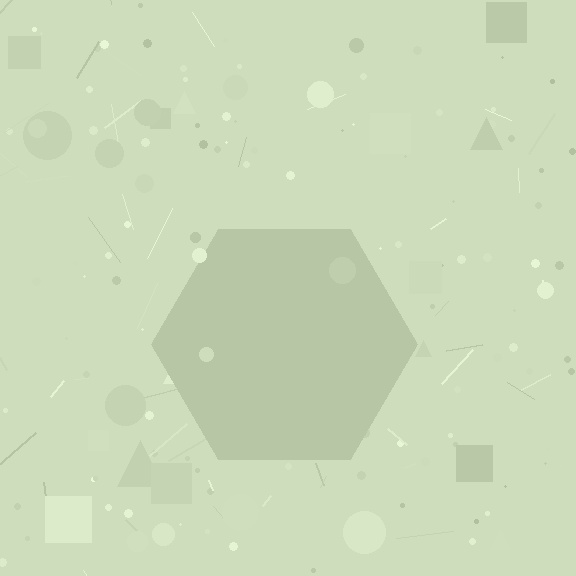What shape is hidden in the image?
A hexagon is hidden in the image.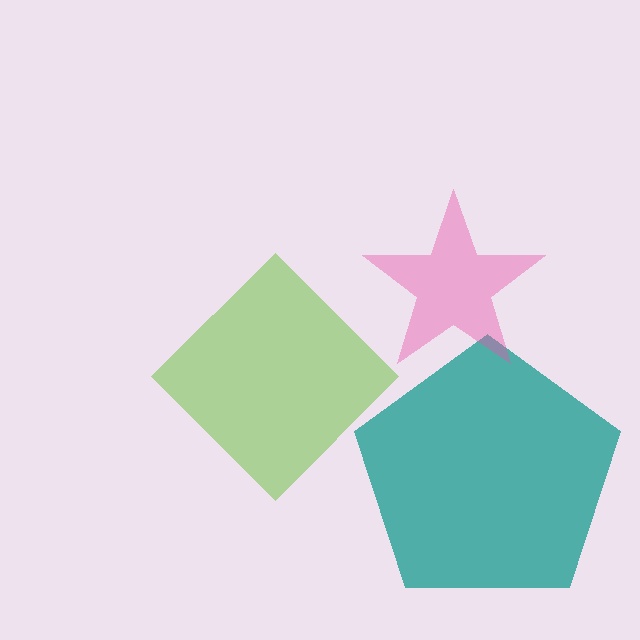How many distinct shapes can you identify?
There are 3 distinct shapes: a teal pentagon, a pink star, a lime diamond.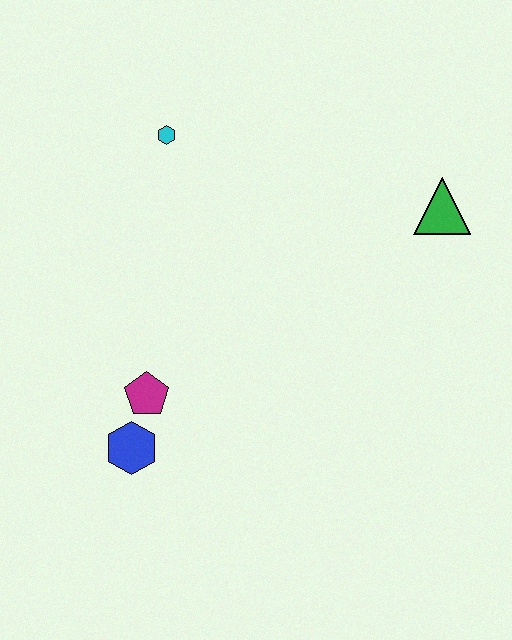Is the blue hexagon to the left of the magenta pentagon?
Yes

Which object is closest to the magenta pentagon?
The blue hexagon is closest to the magenta pentagon.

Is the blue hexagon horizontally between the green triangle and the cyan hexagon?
No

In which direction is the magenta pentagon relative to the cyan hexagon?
The magenta pentagon is below the cyan hexagon.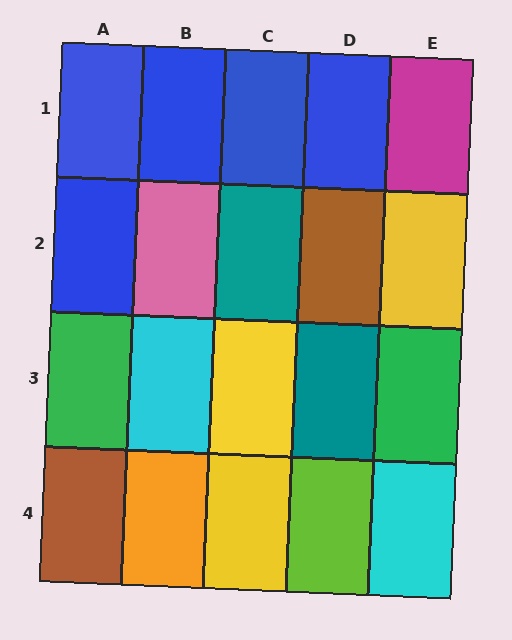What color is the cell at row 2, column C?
Teal.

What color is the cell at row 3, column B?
Cyan.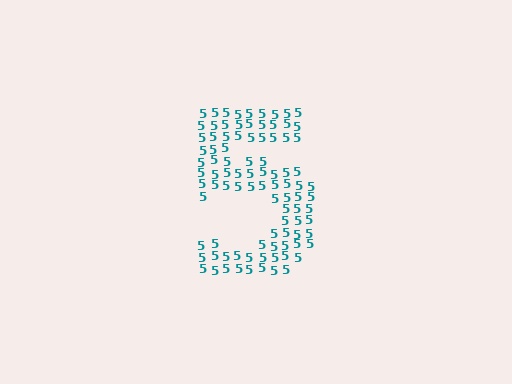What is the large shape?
The large shape is the digit 5.